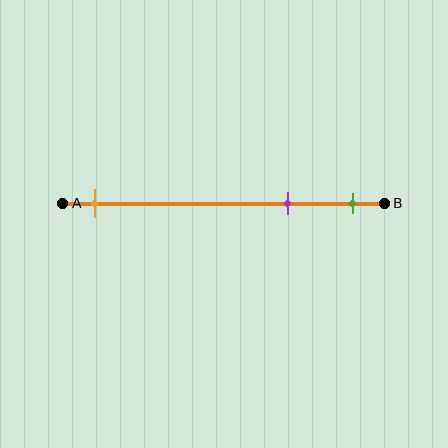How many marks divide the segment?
There are 3 marks dividing the segment.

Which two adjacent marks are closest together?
The purple and green marks are the closest adjacent pair.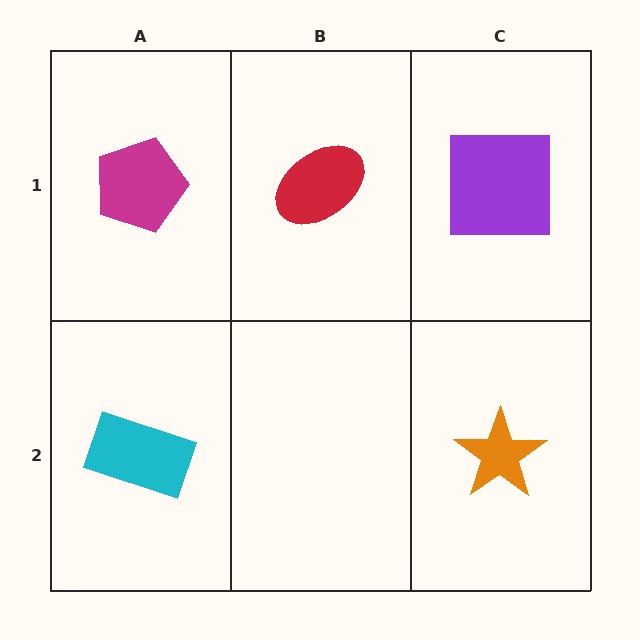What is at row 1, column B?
A red ellipse.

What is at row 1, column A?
A magenta pentagon.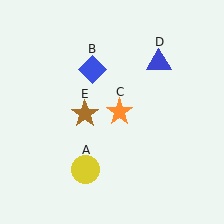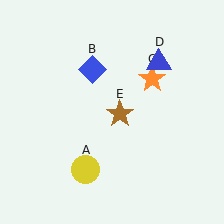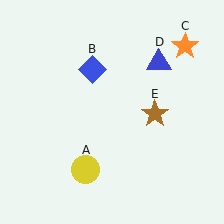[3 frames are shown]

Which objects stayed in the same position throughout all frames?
Yellow circle (object A) and blue diamond (object B) and blue triangle (object D) remained stationary.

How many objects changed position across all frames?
2 objects changed position: orange star (object C), brown star (object E).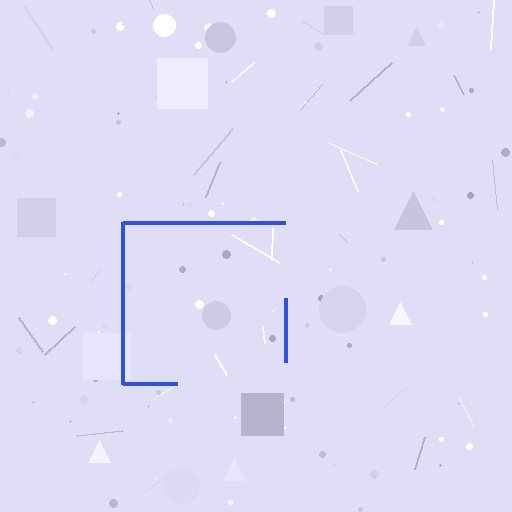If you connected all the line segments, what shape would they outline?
They would outline a square.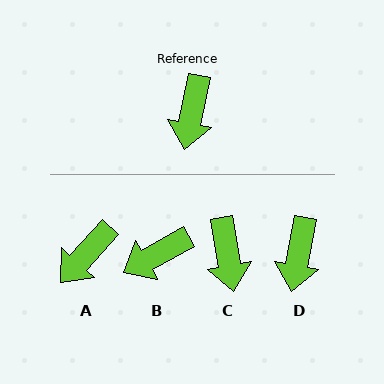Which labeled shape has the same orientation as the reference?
D.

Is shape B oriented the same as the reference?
No, it is off by about 50 degrees.